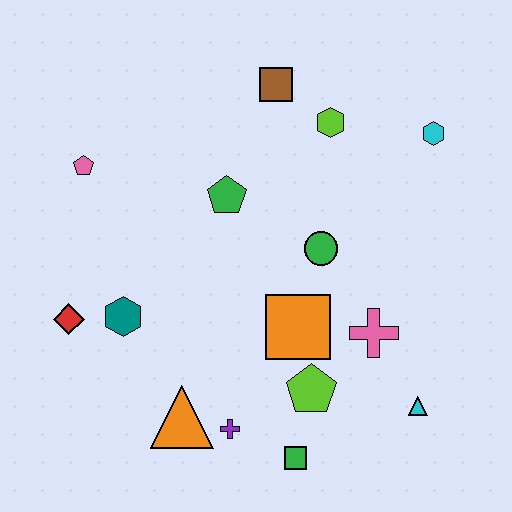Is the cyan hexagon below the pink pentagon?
No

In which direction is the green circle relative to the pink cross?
The green circle is above the pink cross.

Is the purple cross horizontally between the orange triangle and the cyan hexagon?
Yes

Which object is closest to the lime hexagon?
The brown square is closest to the lime hexagon.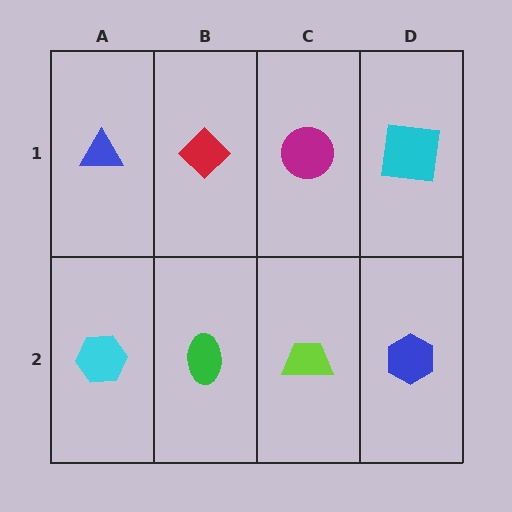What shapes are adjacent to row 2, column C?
A magenta circle (row 1, column C), a green ellipse (row 2, column B), a blue hexagon (row 2, column D).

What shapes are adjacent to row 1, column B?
A green ellipse (row 2, column B), a blue triangle (row 1, column A), a magenta circle (row 1, column C).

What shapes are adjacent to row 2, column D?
A cyan square (row 1, column D), a lime trapezoid (row 2, column C).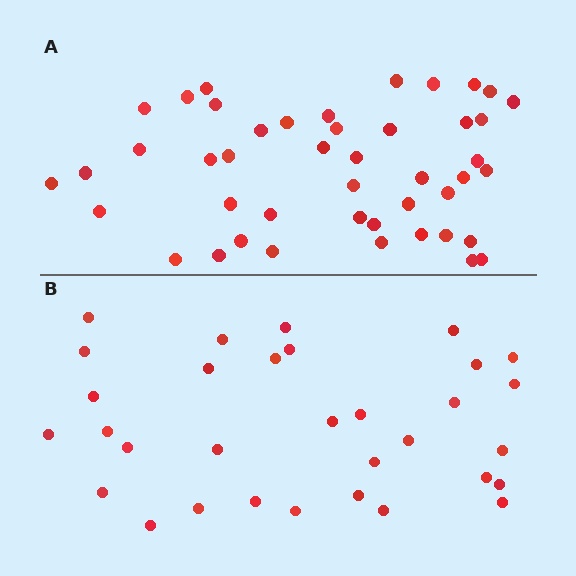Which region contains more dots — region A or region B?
Region A (the top region) has more dots.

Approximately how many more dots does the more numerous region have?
Region A has approximately 15 more dots than region B.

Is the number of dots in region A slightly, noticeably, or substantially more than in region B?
Region A has noticeably more, but not dramatically so. The ratio is roughly 1.4 to 1.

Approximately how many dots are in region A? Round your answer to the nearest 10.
About 40 dots. (The exact count is 45, which rounds to 40.)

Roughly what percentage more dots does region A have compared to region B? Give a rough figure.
About 40% more.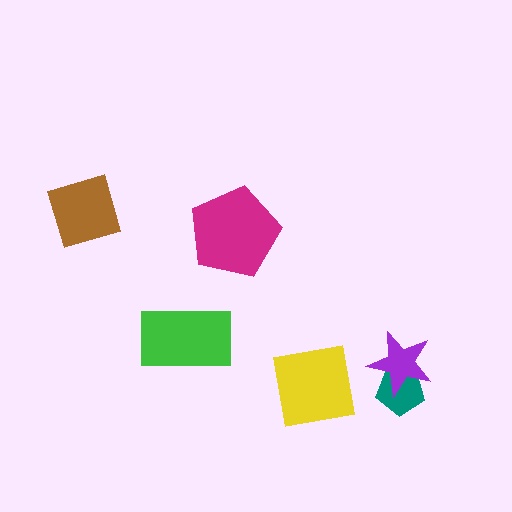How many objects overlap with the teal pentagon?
1 object overlaps with the teal pentagon.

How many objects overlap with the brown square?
0 objects overlap with the brown square.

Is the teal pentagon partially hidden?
Yes, it is partially covered by another shape.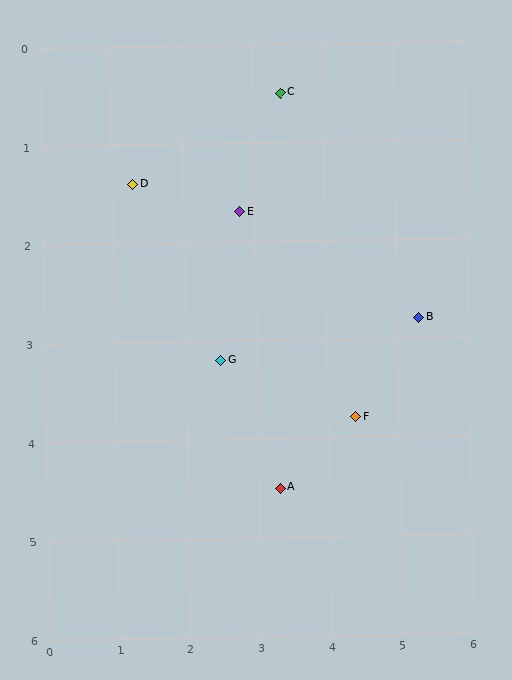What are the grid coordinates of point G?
Point G is at approximately (2.5, 3.2).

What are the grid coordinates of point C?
Point C is at approximately (3.4, 0.5).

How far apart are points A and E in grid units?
Points A and E are about 2.8 grid units apart.